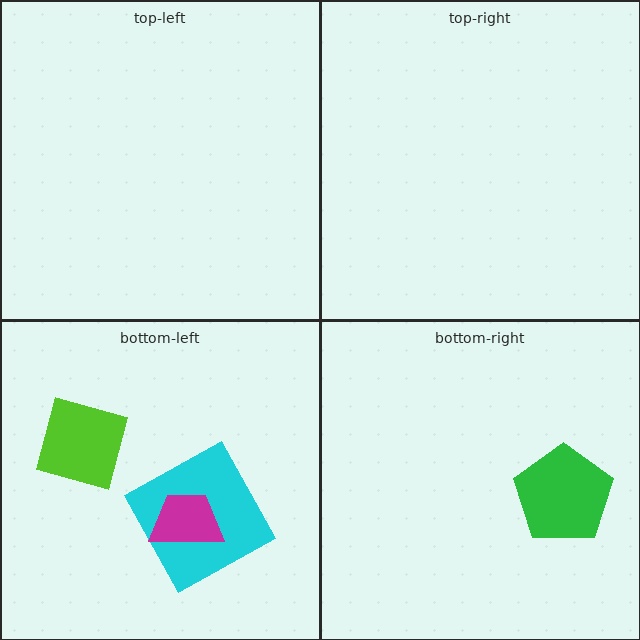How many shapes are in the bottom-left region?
3.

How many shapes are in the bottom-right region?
1.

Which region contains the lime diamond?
The bottom-left region.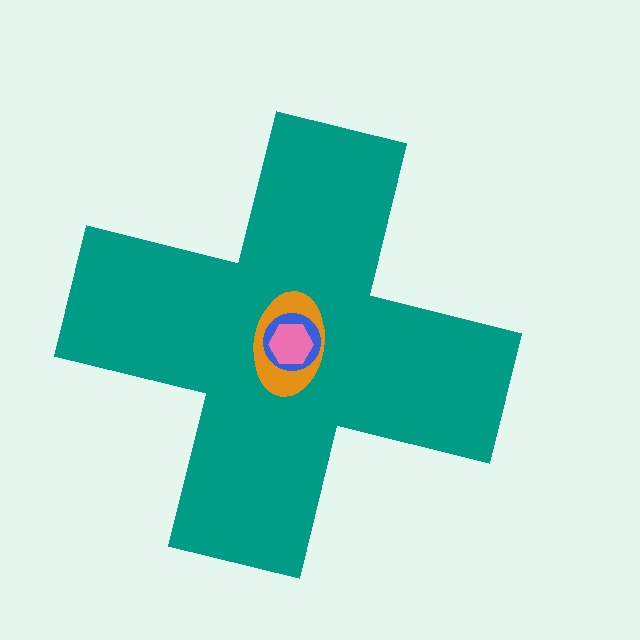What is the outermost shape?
The teal cross.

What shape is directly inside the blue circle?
The pink hexagon.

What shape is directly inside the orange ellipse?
The blue circle.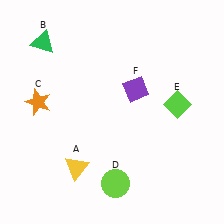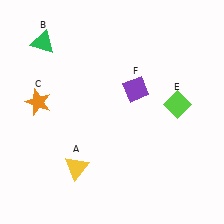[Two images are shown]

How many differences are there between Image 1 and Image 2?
There is 1 difference between the two images.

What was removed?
The lime circle (D) was removed in Image 2.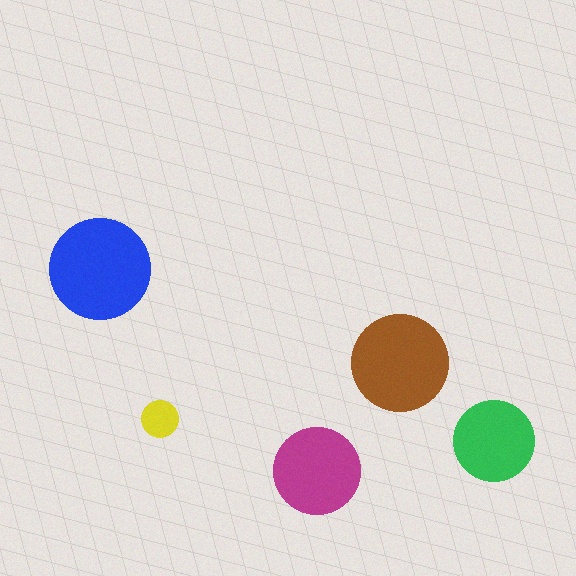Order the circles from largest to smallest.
the blue one, the brown one, the magenta one, the green one, the yellow one.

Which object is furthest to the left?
The blue circle is leftmost.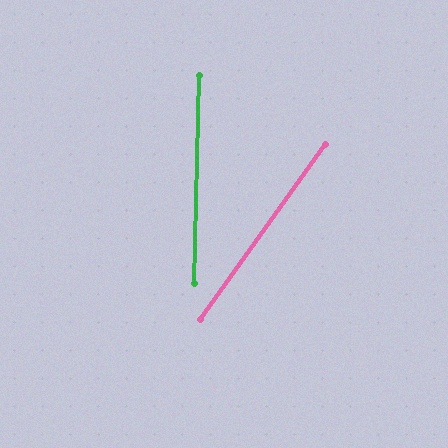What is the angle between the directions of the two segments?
Approximately 34 degrees.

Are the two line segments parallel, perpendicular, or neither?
Neither parallel nor perpendicular — they differ by about 34°.